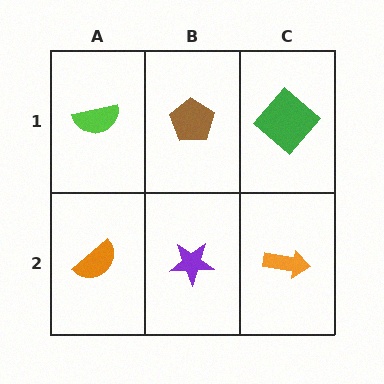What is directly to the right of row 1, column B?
A green diamond.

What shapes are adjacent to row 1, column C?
An orange arrow (row 2, column C), a brown pentagon (row 1, column B).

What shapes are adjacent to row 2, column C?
A green diamond (row 1, column C), a purple star (row 2, column B).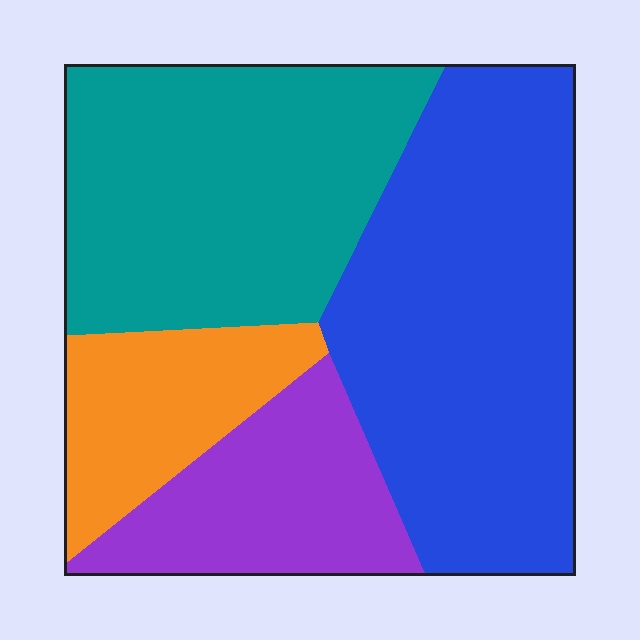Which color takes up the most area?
Blue, at roughly 40%.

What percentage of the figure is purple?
Purple covers around 15% of the figure.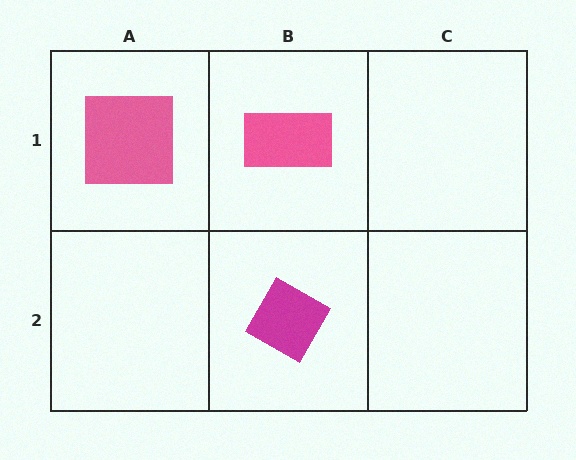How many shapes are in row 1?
2 shapes.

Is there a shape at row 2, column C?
No, that cell is empty.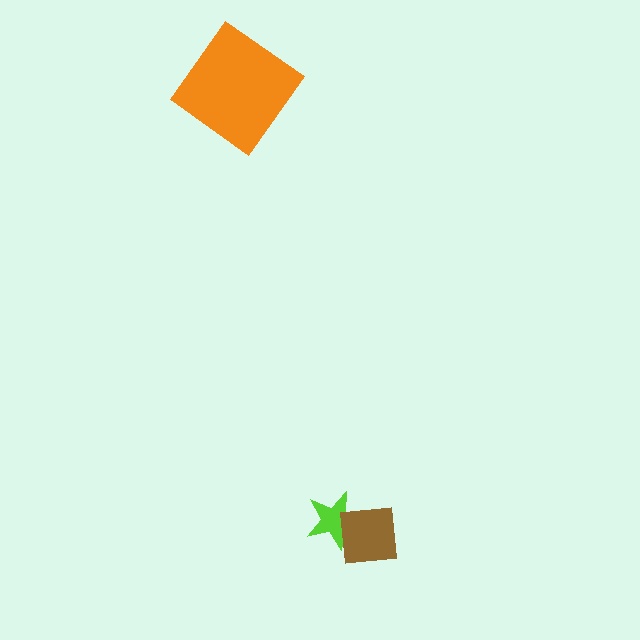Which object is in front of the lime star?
The brown square is in front of the lime star.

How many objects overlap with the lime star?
1 object overlaps with the lime star.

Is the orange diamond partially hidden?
No, no other shape covers it.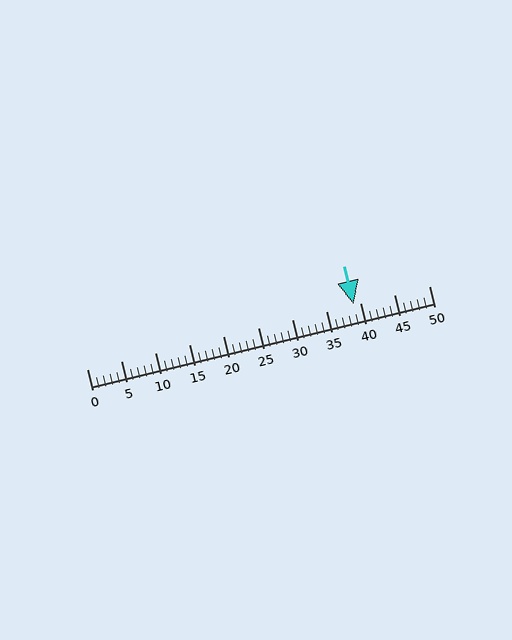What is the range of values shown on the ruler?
The ruler shows values from 0 to 50.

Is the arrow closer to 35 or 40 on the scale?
The arrow is closer to 40.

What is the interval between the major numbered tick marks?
The major tick marks are spaced 5 units apart.